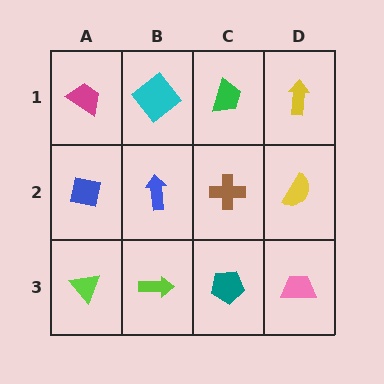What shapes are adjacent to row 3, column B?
A blue arrow (row 2, column B), a lime triangle (row 3, column A), a teal pentagon (row 3, column C).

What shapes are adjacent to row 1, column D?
A yellow semicircle (row 2, column D), a green trapezoid (row 1, column C).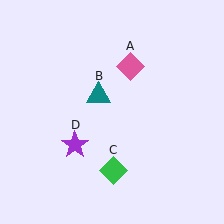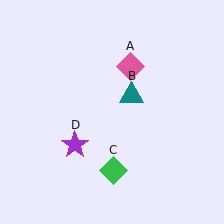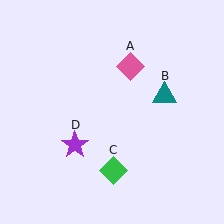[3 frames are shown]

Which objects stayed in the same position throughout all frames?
Pink diamond (object A) and green diamond (object C) and purple star (object D) remained stationary.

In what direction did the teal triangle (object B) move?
The teal triangle (object B) moved right.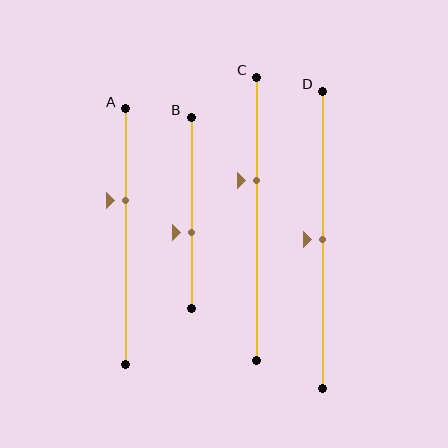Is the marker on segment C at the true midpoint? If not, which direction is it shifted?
No, the marker on segment C is shifted upward by about 13% of the segment length.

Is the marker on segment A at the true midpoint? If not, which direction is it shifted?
No, the marker on segment A is shifted upward by about 14% of the segment length.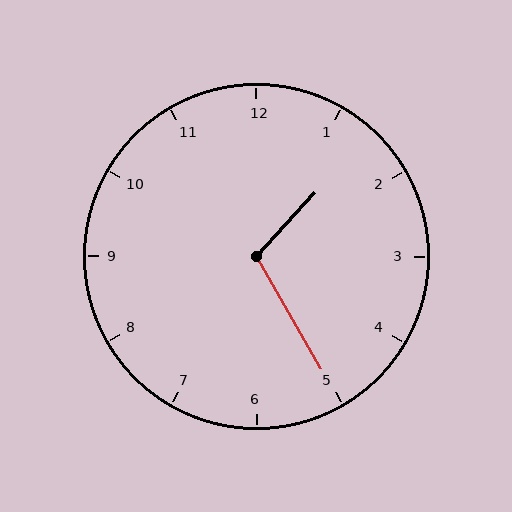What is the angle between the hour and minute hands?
Approximately 108 degrees.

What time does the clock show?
1:25.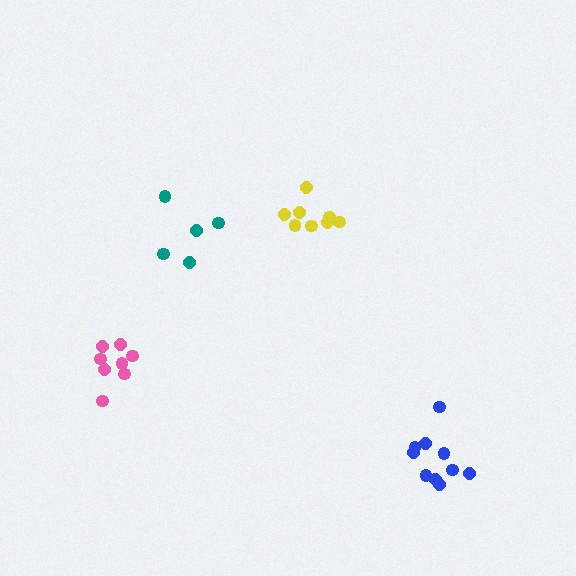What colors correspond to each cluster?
The clusters are colored: yellow, teal, blue, pink.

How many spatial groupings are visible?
There are 4 spatial groupings.